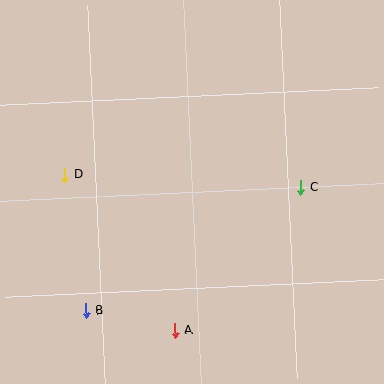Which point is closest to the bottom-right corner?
Point C is closest to the bottom-right corner.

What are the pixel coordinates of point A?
Point A is at (175, 331).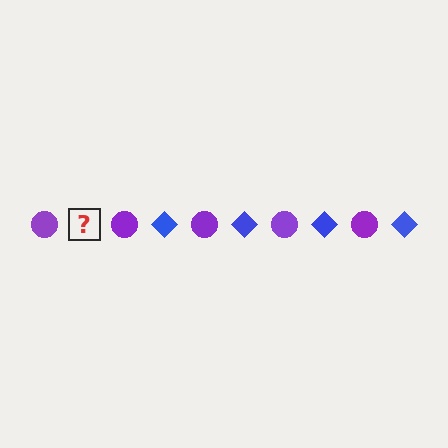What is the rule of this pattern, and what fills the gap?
The rule is that the pattern alternates between purple circle and blue diamond. The gap should be filled with a blue diamond.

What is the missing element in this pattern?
The missing element is a blue diamond.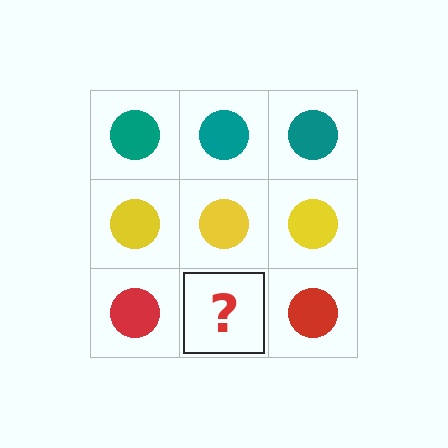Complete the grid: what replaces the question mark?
The question mark should be replaced with a red circle.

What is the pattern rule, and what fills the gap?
The rule is that each row has a consistent color. The gap should be filled with a red circle.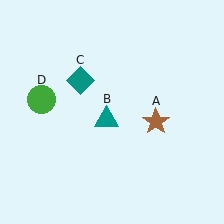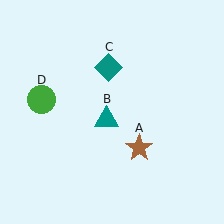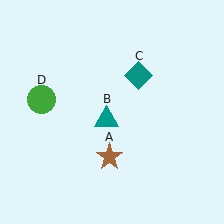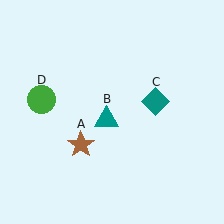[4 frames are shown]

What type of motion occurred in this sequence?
The brown star (object A), teal diamond (object C) rotated clockwise around the center of the scene.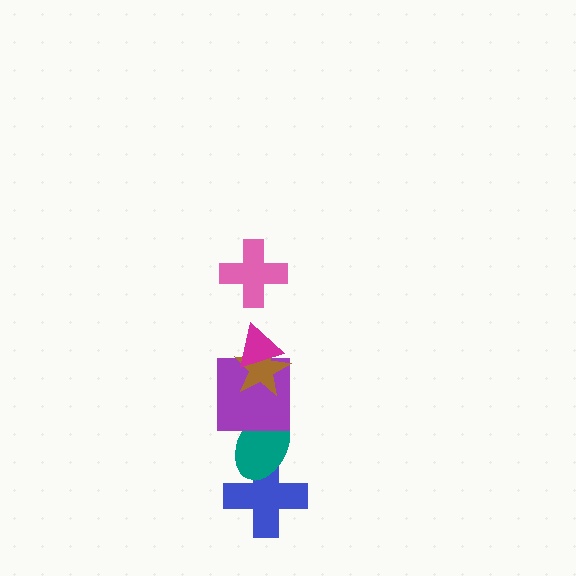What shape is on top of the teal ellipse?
The purple square is on top of the teal ellipse.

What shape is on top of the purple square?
The brown star is on top of the purple square.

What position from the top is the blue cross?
The blue cross is 6th from the top.